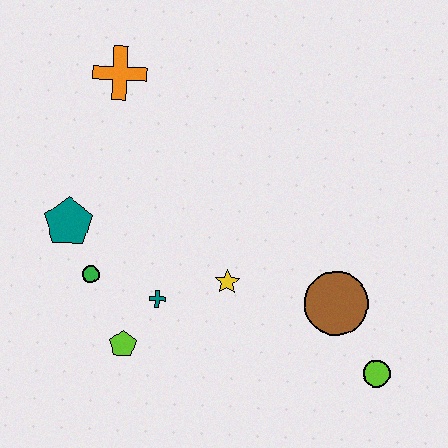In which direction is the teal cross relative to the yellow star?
The teal cross is to the left of the yellow star.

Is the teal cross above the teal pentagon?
No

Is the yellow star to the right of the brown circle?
No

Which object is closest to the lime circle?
The brown circle is closest to the lime circle.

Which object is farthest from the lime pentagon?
The orange cross is farthest from the lime pentagon.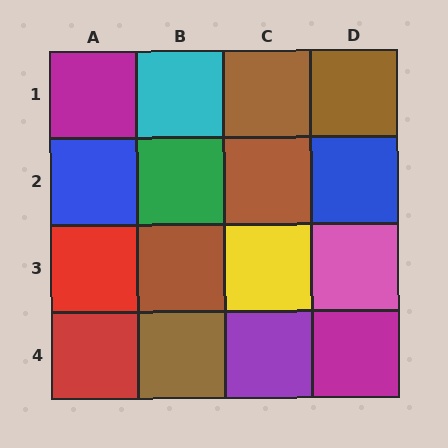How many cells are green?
1 cell is green.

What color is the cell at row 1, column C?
Brown.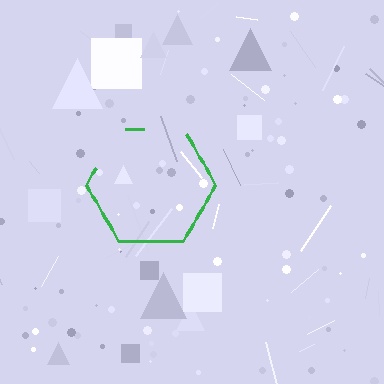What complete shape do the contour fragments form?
The contour fragments form a hexagon.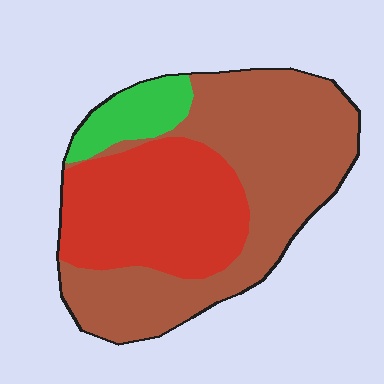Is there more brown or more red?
Brown.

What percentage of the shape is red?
Red covers around 35% of the shape.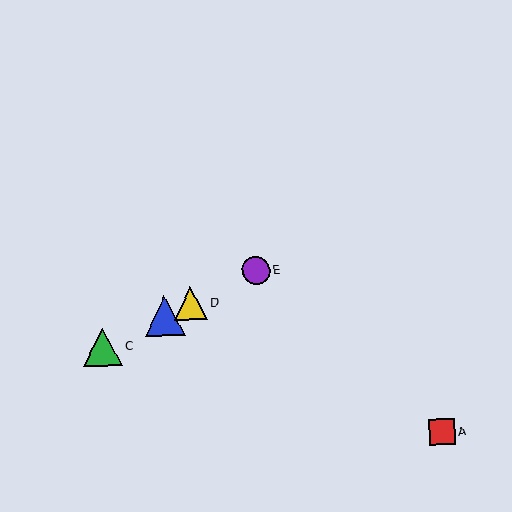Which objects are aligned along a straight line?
Objects B, C, D, E are aligned along a straight line.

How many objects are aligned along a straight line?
4 objects (B, C, D, E) are aligned along a straight line.